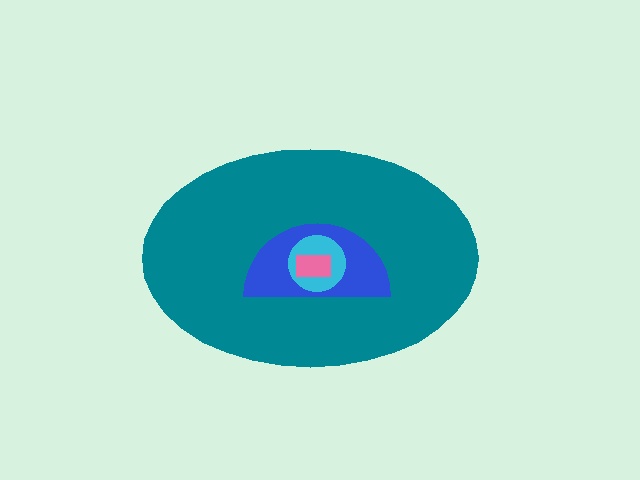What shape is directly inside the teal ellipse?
The blue semicircle.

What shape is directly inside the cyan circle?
The pink rectangle.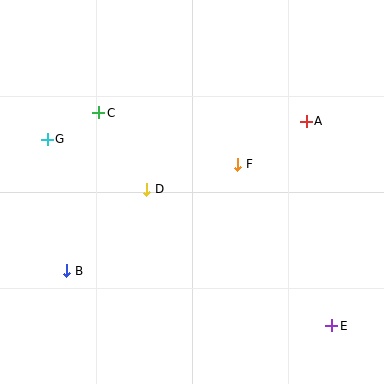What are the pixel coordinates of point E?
Point E is at (332, 326).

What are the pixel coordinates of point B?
Point B is at (67, 271).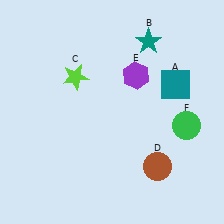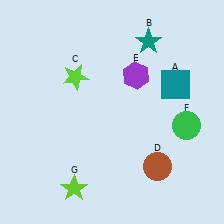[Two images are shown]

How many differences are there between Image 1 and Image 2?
There is 1 difference between the two images.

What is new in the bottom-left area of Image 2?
A lime star (G) was added in the bottom-left area of Image 2.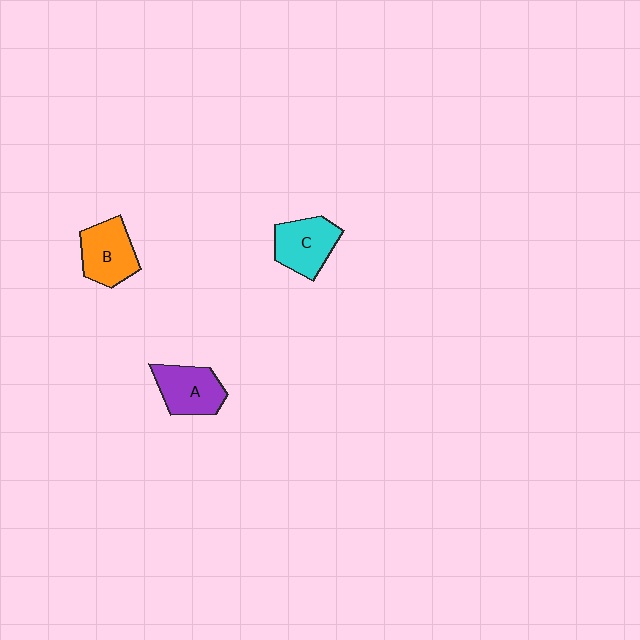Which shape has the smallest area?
Shape A (purple).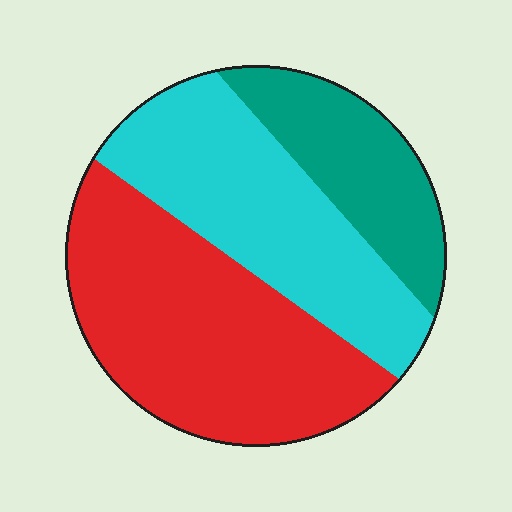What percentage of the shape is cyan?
Cyan takes up about one third (1/3) of the shape.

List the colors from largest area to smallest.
From largest to smallest: red, cyan, teal.